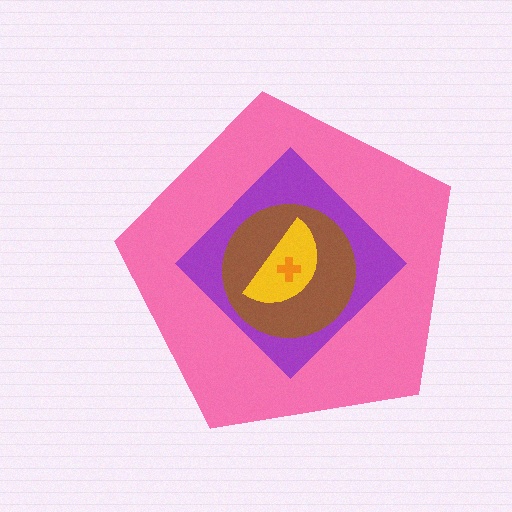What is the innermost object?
The orange cross.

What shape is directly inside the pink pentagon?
The purple diamond.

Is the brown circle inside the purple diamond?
Yes.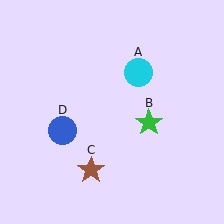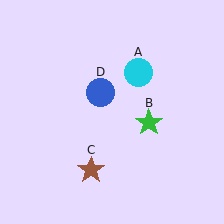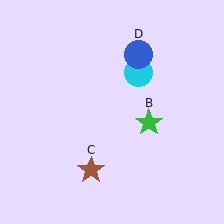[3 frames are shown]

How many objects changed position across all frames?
1 object changed position: blue circle (object D).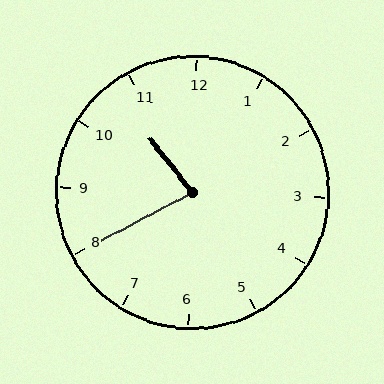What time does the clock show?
10:40.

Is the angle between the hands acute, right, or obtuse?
It is acute.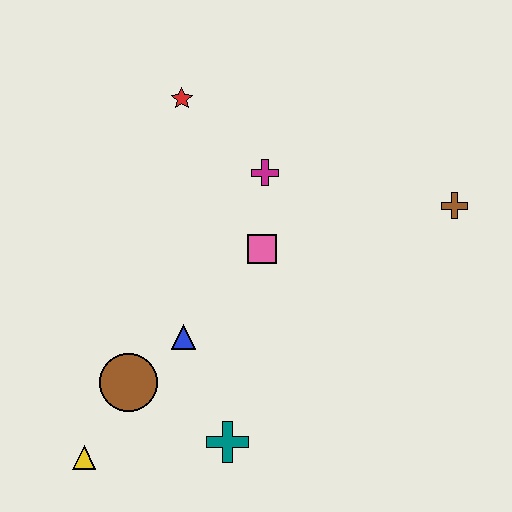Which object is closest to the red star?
The magenta cross is closest to the red star.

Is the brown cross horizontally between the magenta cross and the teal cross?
No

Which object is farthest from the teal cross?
The red star is farthest from the teal cross.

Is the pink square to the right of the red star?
Yes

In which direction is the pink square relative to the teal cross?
The pink square is above the teal cross.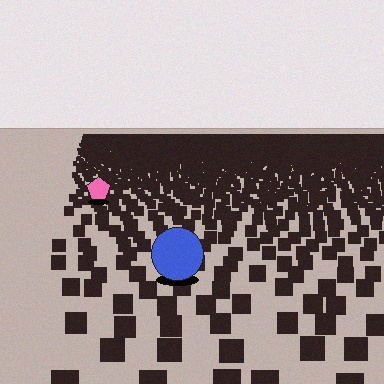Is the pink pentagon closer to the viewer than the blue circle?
No. The blue circle is closer — you can tell from the texture gradient: the ground texture is coarser near it.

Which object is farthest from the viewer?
The pink pentagon is farthest from the viewer. It appears smaller and the ground texture around it is denser.